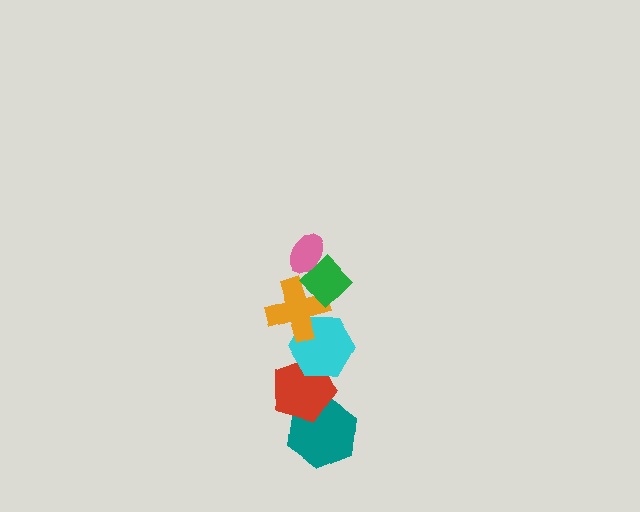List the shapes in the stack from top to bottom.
From top to bottom: the pink ellipse, the green diamond, the orange cross, the cyan hexagon, the red pentagon, the teal hexagon.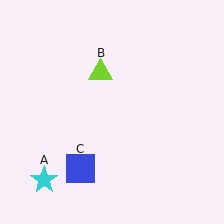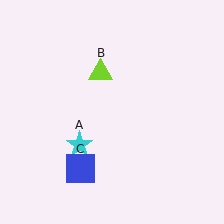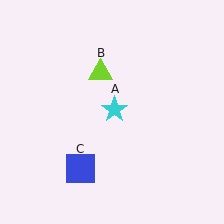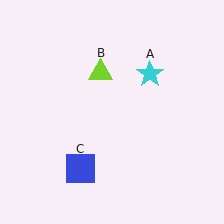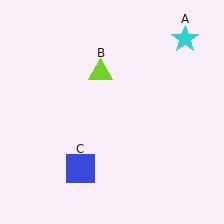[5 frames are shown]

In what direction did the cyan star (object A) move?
The cyan star (object A) moved up and to the right.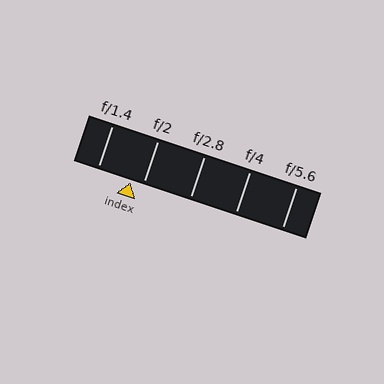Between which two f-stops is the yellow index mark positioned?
The index mark is between f/1.4 and f/2.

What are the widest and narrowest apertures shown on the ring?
The widest aperture shown is f/1.4 and the narrowest is f/5.6.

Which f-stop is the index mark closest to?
The index mark is closest to f/2.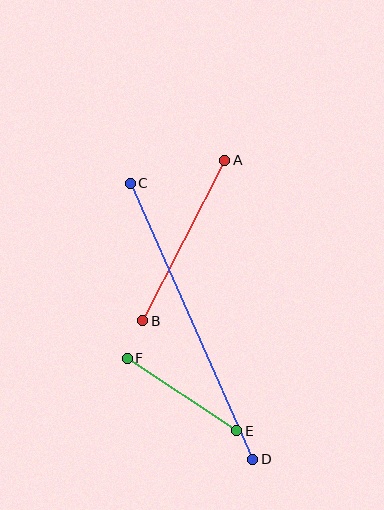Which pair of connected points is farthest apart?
Points C and D are farthest apart.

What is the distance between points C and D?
The distance is approximately 302 pixels.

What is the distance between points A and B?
The distance is approximately 180 pixels.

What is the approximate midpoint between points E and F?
The midpoint is at approximately (182, 395) pixels.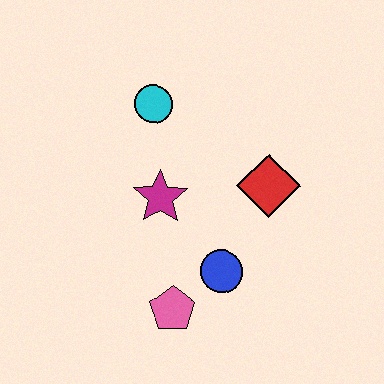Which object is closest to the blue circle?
The pink pentagon is closest to the blue circle.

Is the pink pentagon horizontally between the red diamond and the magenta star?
Yes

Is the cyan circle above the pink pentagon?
Yes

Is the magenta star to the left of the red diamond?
Yes